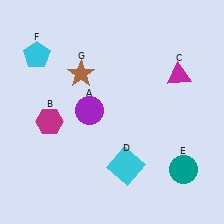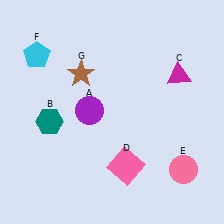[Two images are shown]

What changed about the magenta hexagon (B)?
In Image 1, B is magenta. In Image 2, it changed to teal.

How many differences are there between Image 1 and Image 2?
There are 3 differences between the two images.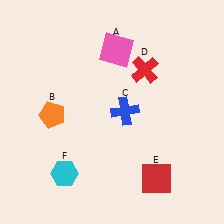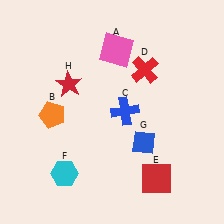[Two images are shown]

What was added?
A blue diamond (G), a red star (H) were added in Image 2.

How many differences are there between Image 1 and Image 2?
There are 2 differences between the two images.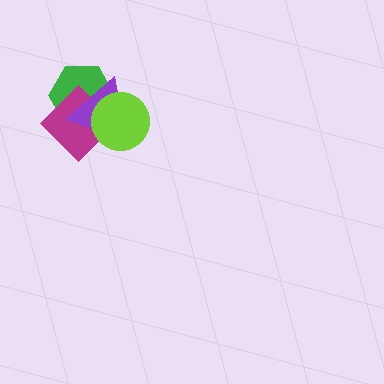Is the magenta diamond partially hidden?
Yes, it is partially covered by another shape.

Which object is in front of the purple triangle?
The lime circle is in front of the purple triangle.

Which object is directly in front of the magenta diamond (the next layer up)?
The purple triangle is directly in front of the magenta diamond.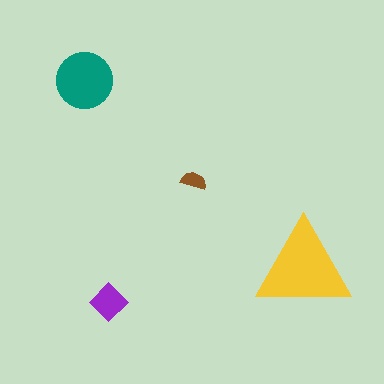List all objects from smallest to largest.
The brown semicircle, the purple diamond, the teal circle, the yellow triangle.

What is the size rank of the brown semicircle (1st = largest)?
4th.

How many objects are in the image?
There are 4 objects in the image.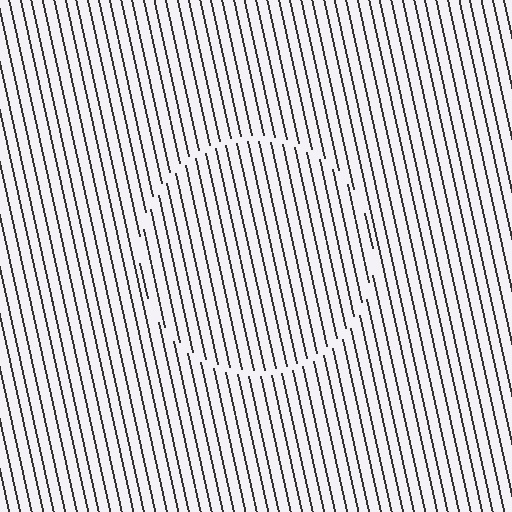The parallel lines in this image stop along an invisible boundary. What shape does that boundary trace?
An illusory circle. The interior of the shape contains the same grating, shifted by half a period — the contour is defined by the phase discontinuity where line-ends from the inner and outer gratings abut.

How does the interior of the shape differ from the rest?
The interior of the shape contains the same grating, shifted by half a period — the contour is defined by the phase discontinuity where line-ends from the inner and outer gratings abut.